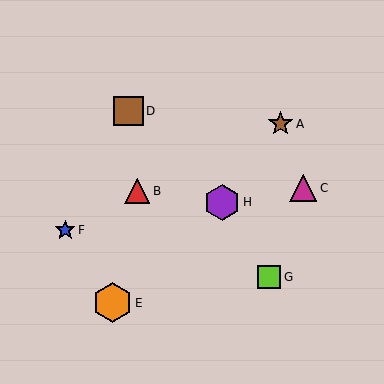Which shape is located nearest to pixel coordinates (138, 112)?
The brown square (labeled D) at (129, 111) is nearest to that location.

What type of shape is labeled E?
Shape E is an orange hexagon.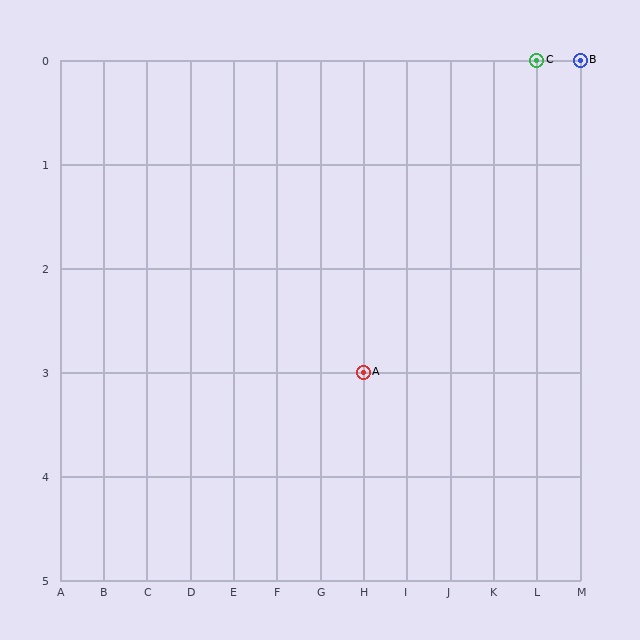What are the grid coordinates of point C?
Point C is at grid coordinates (L, 0).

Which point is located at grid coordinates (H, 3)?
Point A is at (H, 3).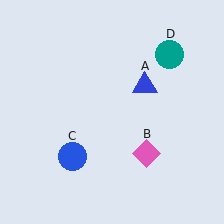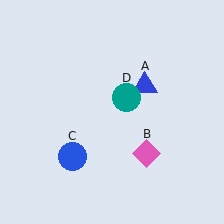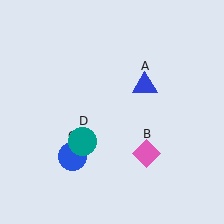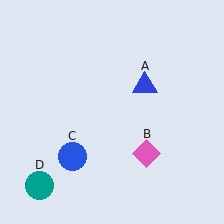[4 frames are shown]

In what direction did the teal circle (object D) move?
The teal circle (object D) moved down and to the left.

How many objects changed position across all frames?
1 object changed position: teal circle (object D).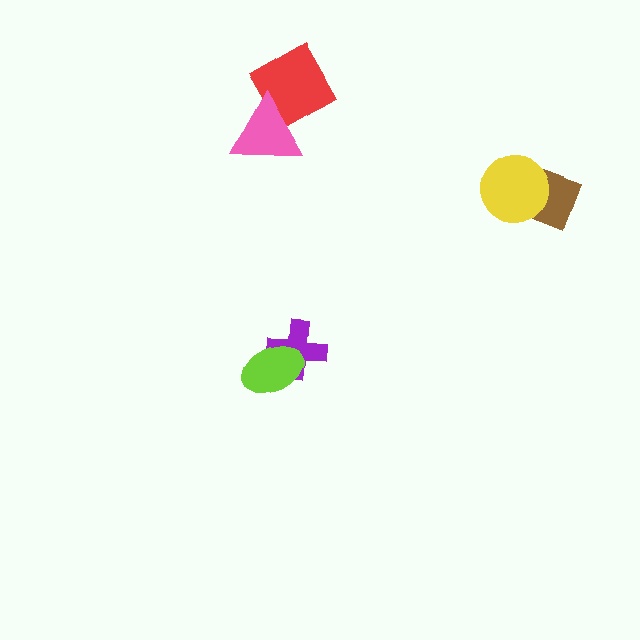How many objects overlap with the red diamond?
1 object overlaps with the red diamond.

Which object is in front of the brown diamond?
The yellow circle is in front of the brown diamond.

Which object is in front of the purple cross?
The lime ellipse is in front of the purple cross.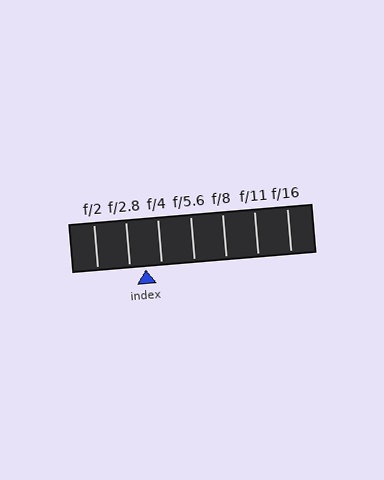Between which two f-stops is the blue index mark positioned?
The index mark is between f/2.8 and f/4.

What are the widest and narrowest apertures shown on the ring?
The widest aperture shown is f/2 and the narrowest is f/16.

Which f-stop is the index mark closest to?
The index mark is closest to f/4.